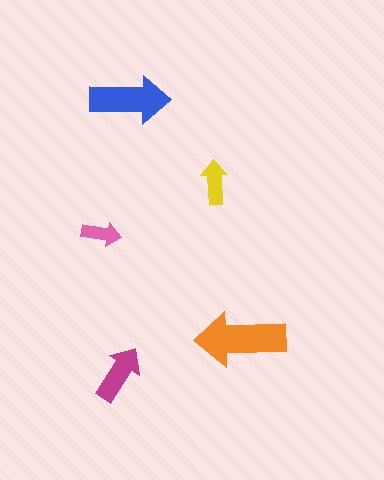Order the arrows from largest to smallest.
the orange one, the blue one, the magenta one, the yellow one, the pink one.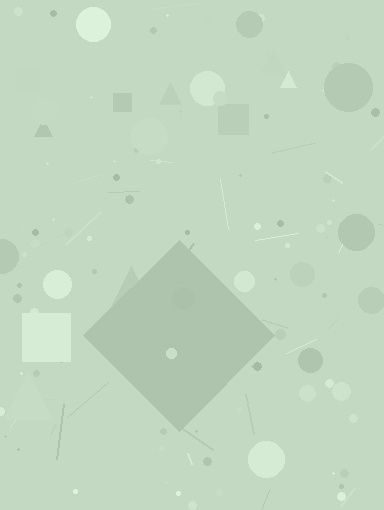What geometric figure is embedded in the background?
A diamond is embedded in the background.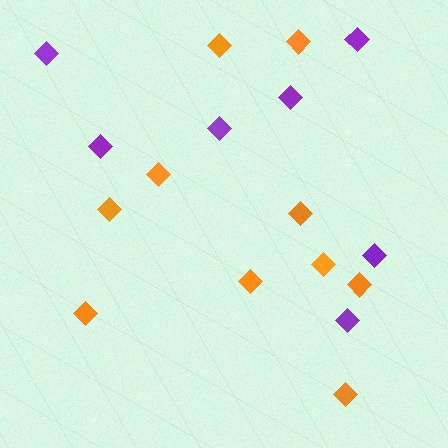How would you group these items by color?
There are 2 groups: one group of orange diamonds (10) and one group of purple diamonds (7).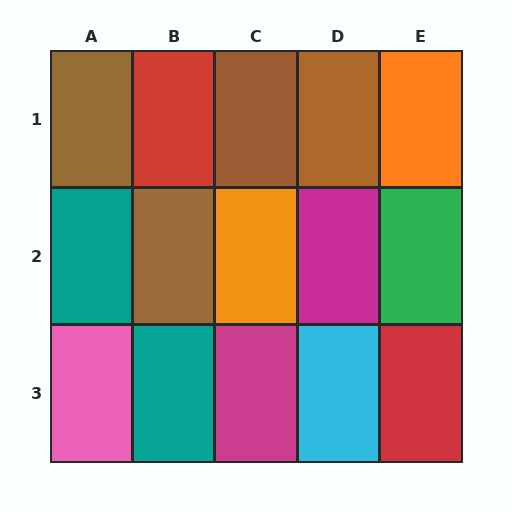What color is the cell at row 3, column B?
Teal.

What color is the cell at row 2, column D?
Magenta.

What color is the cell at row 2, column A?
Teal.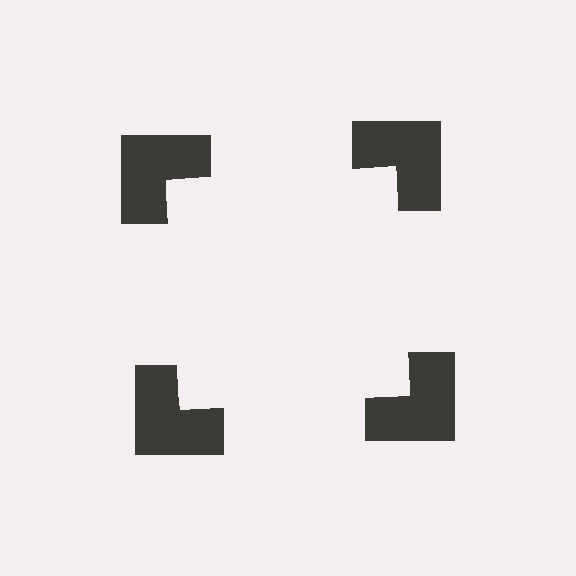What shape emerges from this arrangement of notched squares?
An illusory square — its edges are inferred from the aligned wedge cuts in the notched squares, not physically drawn.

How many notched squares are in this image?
There are 4 — one at each vertex of the illusory square.